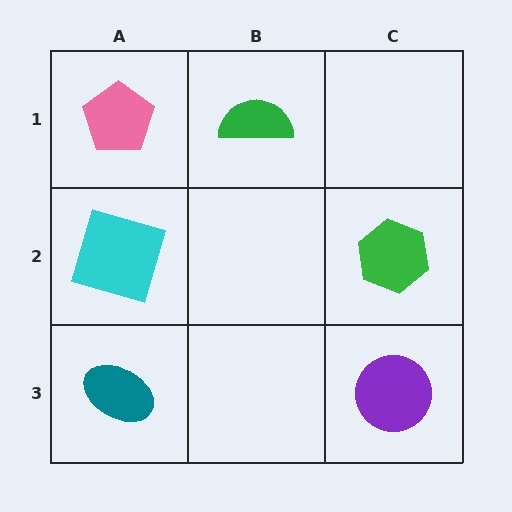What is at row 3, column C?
A purple circle.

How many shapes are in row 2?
2 shapes.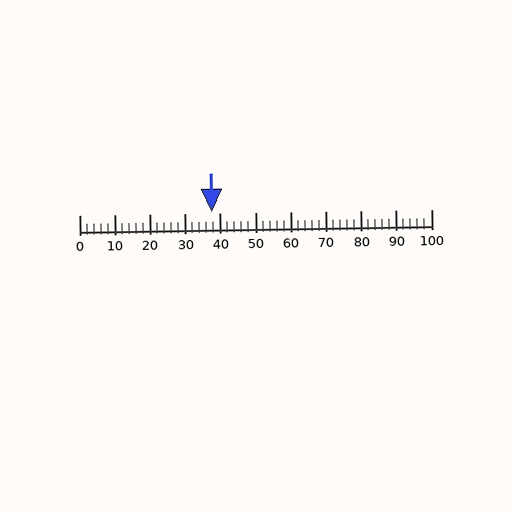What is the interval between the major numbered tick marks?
The major tick marks are spaced 10 units apart.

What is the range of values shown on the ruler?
The ruler shows values from 0 to 100.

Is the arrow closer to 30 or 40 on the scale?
The arrow is closer to 40.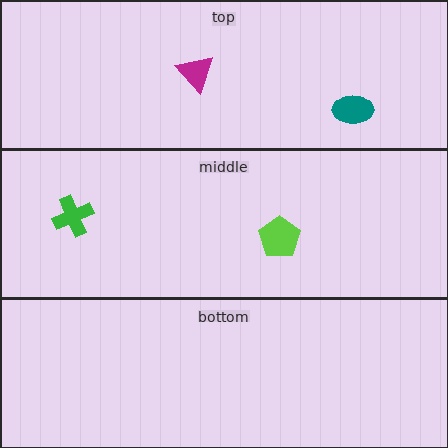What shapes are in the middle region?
The lime pentagon, the green cross.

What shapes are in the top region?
The magenta triangle, the teal ellipse.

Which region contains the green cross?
The middle region.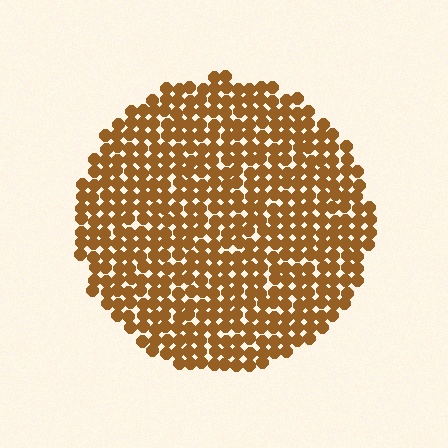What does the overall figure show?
The overall figure shows a circle.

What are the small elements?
The small elements are circles.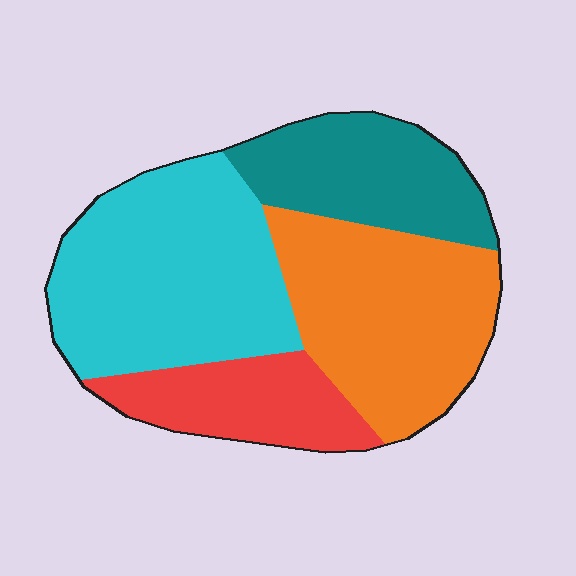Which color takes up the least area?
Red, at roughly 15%.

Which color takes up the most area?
Cyan, at roughly 35%.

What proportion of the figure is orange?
Orange takes up between a quarter and a half of the figure.